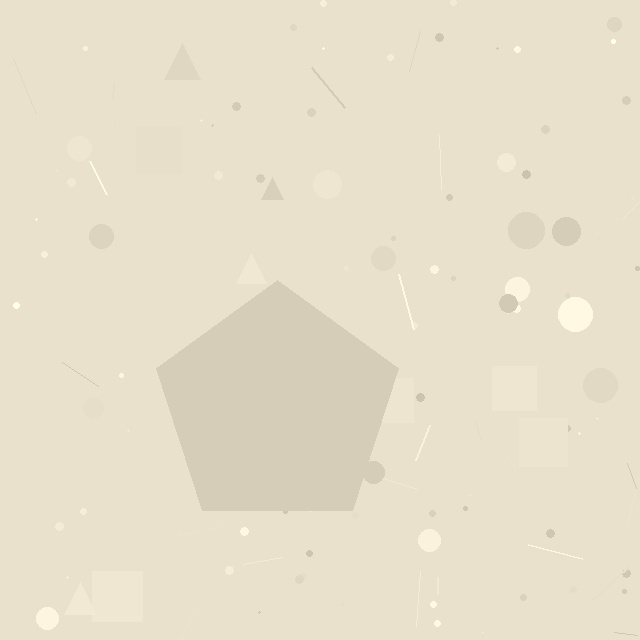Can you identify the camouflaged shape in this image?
The camouflaged shape is a pentagon.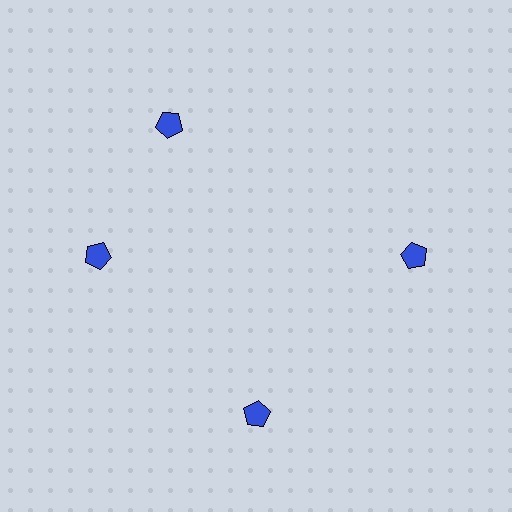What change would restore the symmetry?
The symmetry would be restored by rotating it back into even spacing with its neighbors so that all 4 pentagons sit at equal angles and equal distance from the center.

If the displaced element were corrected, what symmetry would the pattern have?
It would have 4-fold rotational symmetry — the pattern would map onto itself every 90 degrees.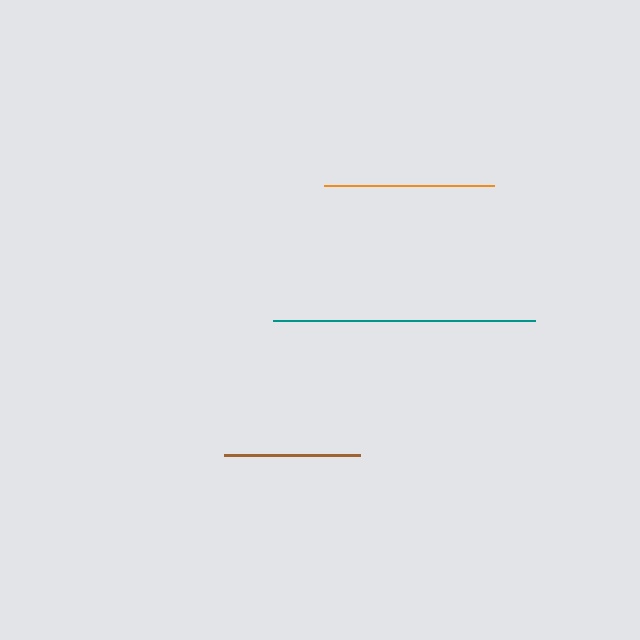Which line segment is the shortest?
The brown line is the shortest at approximately 136 pixels.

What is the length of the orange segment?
The orange segment is approximately 170 pixels long.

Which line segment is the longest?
The teal line is the longest at approximately 262 pixels.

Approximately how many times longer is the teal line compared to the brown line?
The teal line is approximately 1.9 times the length of the brown line.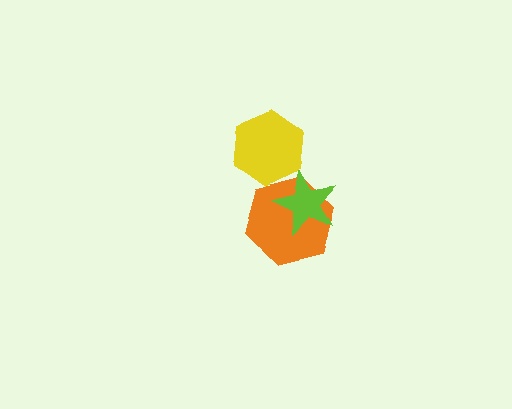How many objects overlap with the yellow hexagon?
0 objects overlap with the yellow hexagon.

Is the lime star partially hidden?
No, no other shape covers it.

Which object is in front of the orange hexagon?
The lime star is in front of the orange hexagon.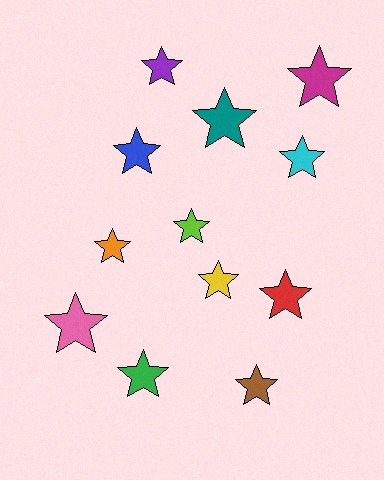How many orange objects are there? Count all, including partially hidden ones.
There is 1 orange object.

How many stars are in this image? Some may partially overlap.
There are 12 stars.